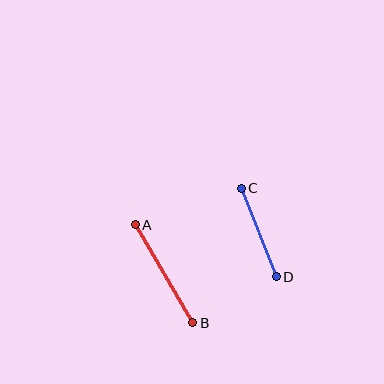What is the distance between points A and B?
The distance is approximately 114 pixels.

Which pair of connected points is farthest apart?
Points A and B are farthest apart.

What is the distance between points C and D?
The distance is approximately 95 pixels.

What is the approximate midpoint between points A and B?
The midpoint is at approximately (164, 274) pixels.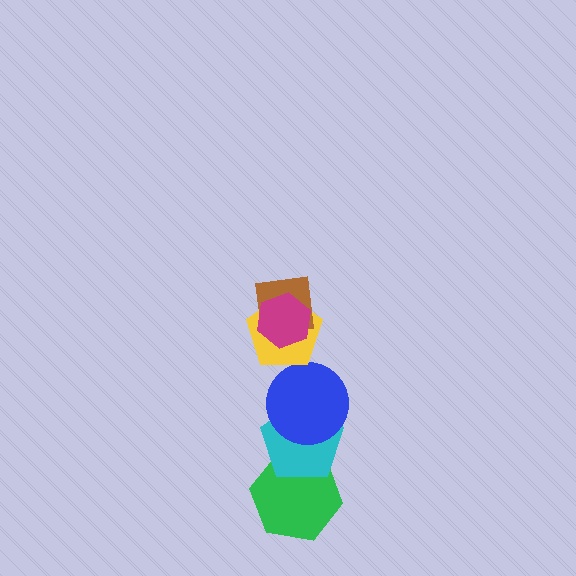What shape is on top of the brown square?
The magenta hexagon is on top of the brown square.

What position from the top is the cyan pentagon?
The cyan pentagon is 5th from the top.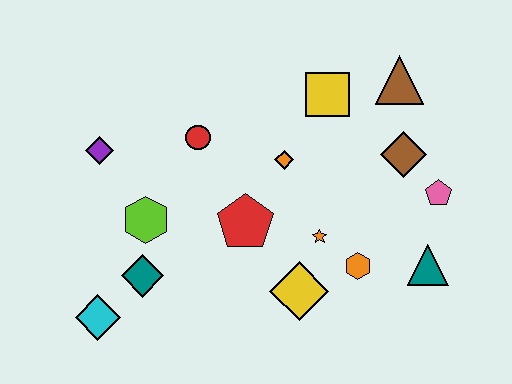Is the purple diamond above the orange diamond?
Yes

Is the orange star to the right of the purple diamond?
Yes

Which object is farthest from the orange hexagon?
The purple diamond is farthest from the orange hexagon.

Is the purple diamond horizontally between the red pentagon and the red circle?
No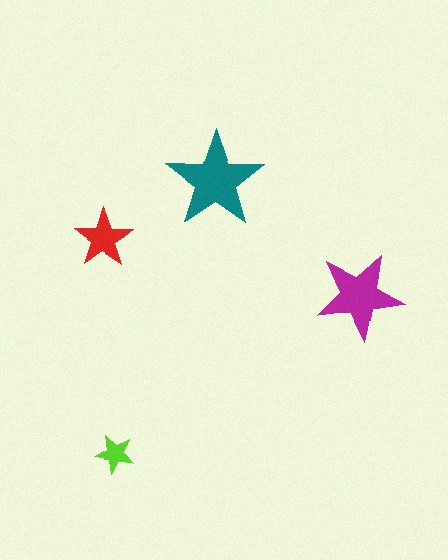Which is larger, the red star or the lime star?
The red one.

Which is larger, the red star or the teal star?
The teal one.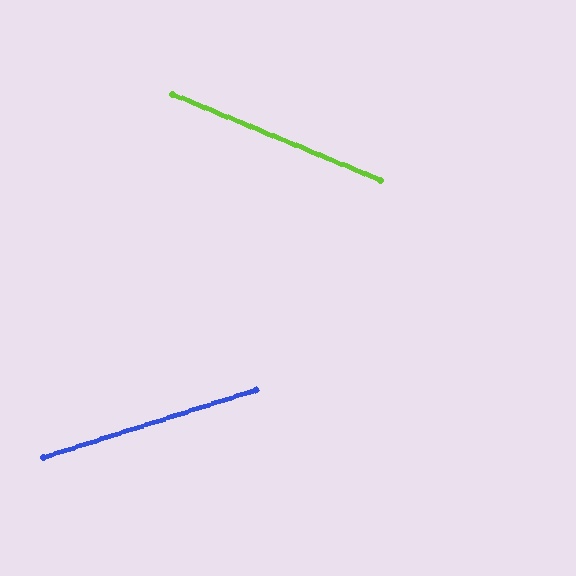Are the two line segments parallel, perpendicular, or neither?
Neither parallel nor perpendicular — they differ by about 40°.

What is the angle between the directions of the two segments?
Approximately 40 degrees.